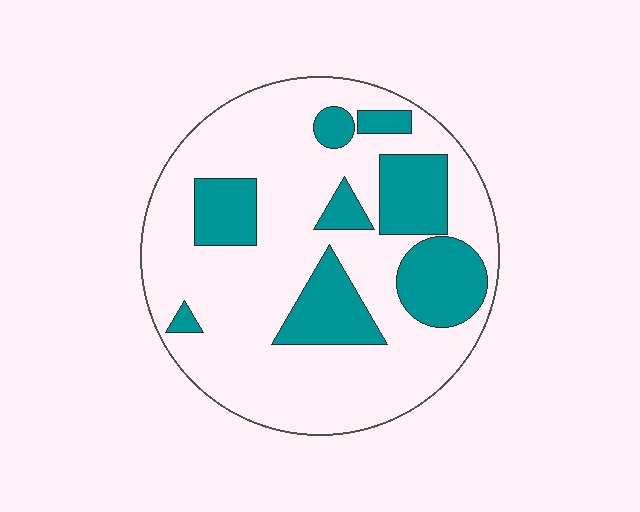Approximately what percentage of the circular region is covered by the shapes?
Approximately 25%.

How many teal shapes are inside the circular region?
8.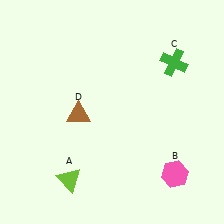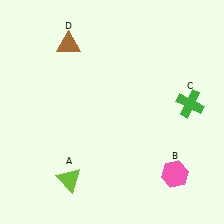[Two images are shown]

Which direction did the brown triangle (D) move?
The brown triangle (D) moved up.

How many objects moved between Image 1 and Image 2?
2 objects moved between the two images.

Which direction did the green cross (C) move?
The green cross (C) moved down.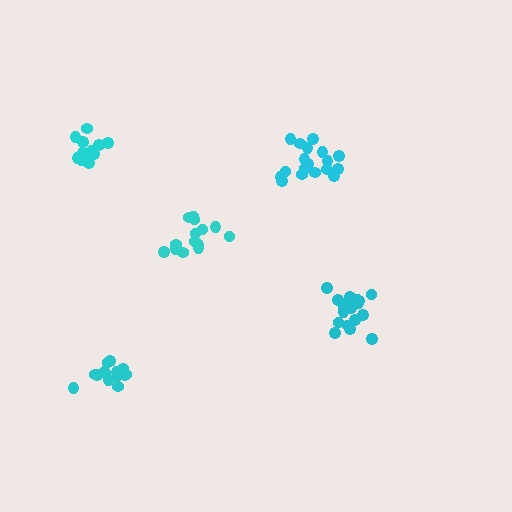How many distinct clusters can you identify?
There are 5 distinct clusters.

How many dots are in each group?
Group 1: 18 dots, Group 2: 14 dots, Group 3: 18 dots, Group 4: 14 dots, Group 5: 13 dots (77 total).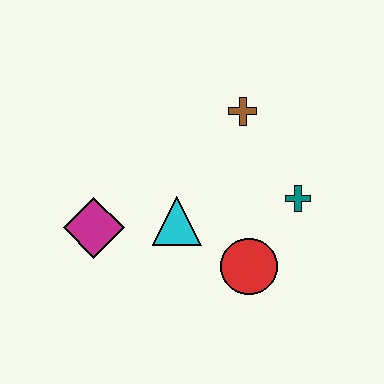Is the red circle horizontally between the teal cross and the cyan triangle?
Yes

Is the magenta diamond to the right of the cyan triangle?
No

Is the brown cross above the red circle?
Yes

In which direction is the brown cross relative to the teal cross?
The brown cross is above the teal cross.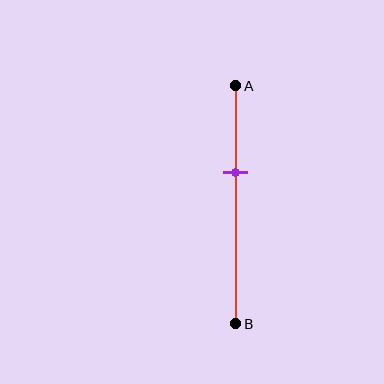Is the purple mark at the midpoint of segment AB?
No, the mark is at about 35% from A, not at the 50% midpoint.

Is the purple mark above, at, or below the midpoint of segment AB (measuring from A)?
The purple mark is above the midpoint of segment AB.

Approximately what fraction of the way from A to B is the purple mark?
The purple mark is approximately 35% of the way from A to B.